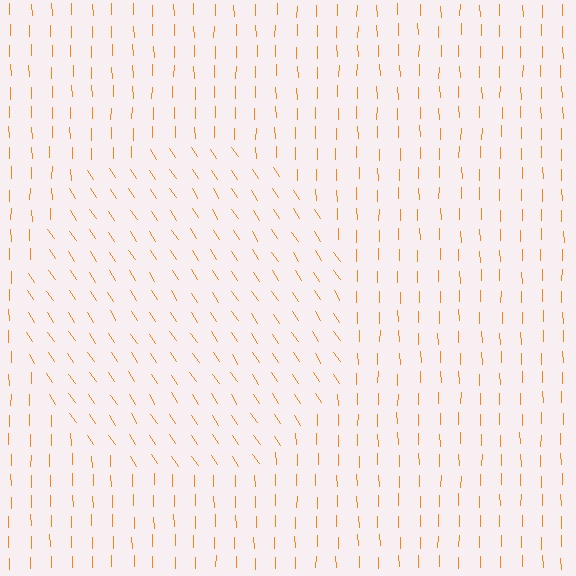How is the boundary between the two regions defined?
The boundary is defined purely by a change in line orientation (approximately 33 degrees difference). All lines are the same color and thickness.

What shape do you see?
I see a circle.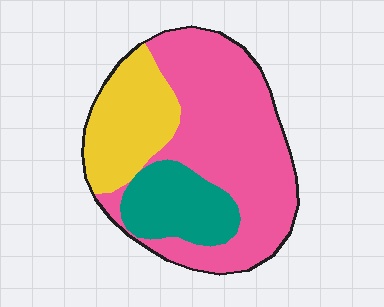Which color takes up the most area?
Pink, at roughly 60%.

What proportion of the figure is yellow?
Yellow covers around 25% of the figure.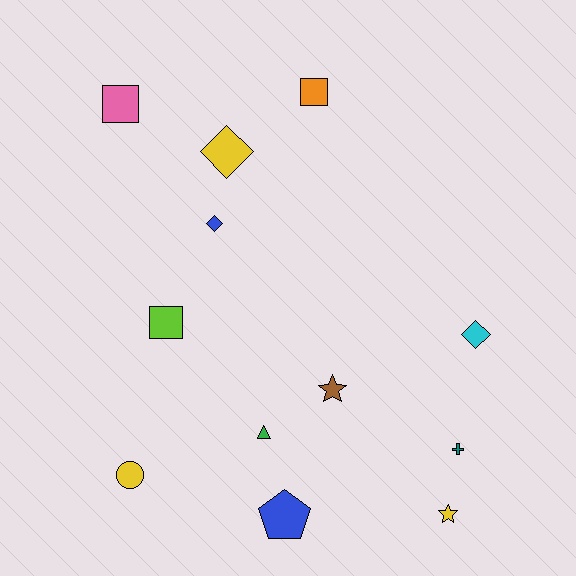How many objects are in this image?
There are 12 objects.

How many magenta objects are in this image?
There are no magenta objects.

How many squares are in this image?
There are 3 squares.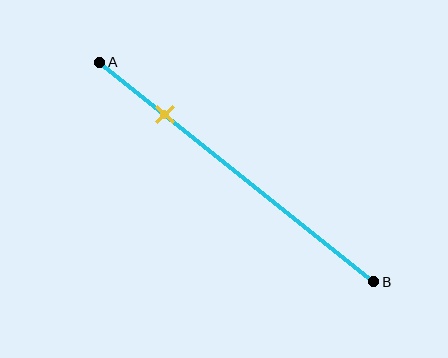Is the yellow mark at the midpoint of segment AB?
No, the mark is at about 25% from A, not at the 50% midpoint.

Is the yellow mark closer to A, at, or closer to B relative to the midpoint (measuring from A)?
The yellow mark is closer to point A than the midpoint of segment AB.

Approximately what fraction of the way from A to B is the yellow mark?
The yellow mark is approximately 25% of the way from A to B.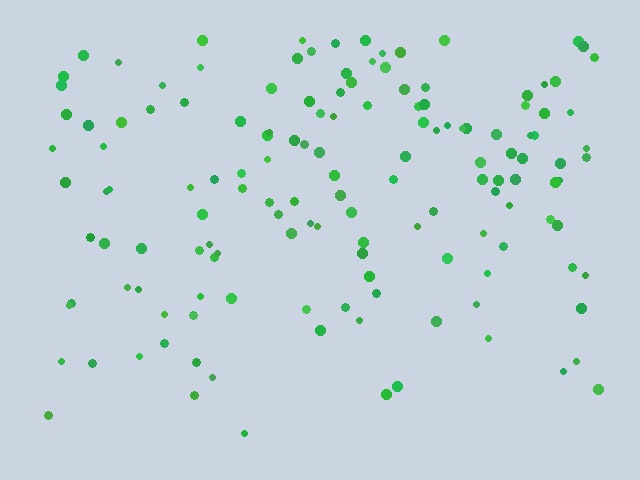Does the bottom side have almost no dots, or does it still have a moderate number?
Still a moderate number, just noticeably fewer than the top.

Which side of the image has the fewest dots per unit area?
The bottom.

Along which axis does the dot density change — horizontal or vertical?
Vertical.